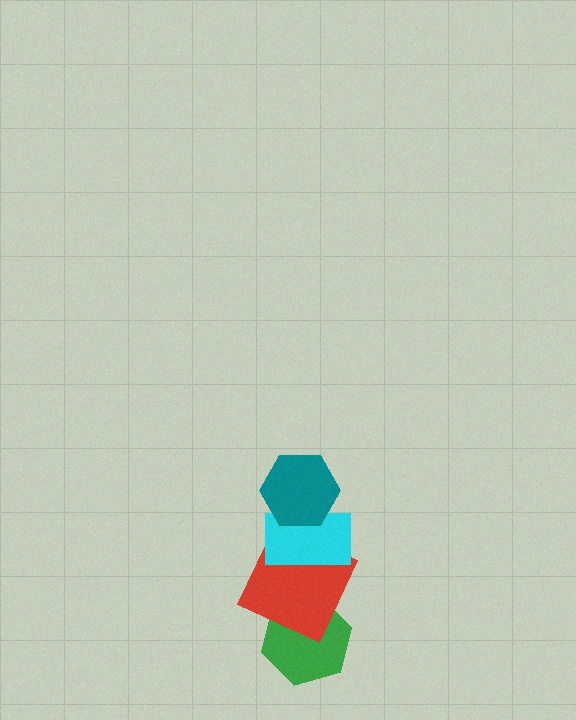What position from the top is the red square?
The red square is 3rd from the top.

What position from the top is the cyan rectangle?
The cyan rectangle is 2nd from the top.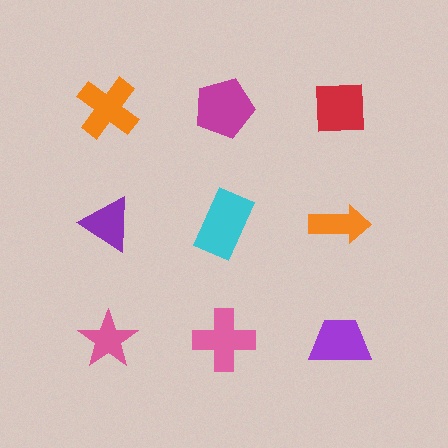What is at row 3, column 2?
A pink cross.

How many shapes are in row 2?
3 shapes.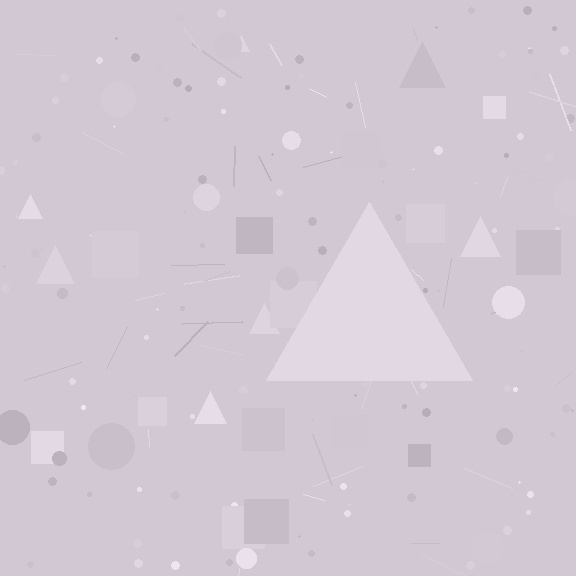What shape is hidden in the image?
A triangle is hidden in the image.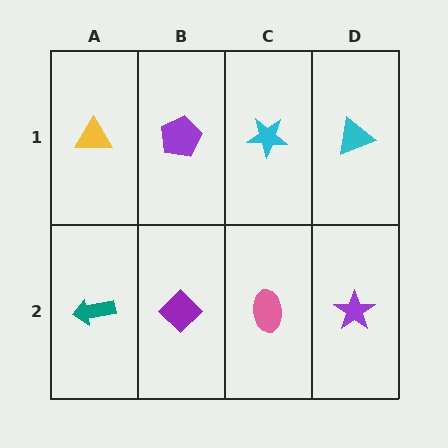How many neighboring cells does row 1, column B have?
3.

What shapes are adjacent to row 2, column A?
A yellow triangle (row 1, column A), a purple diamond (row 2, column B).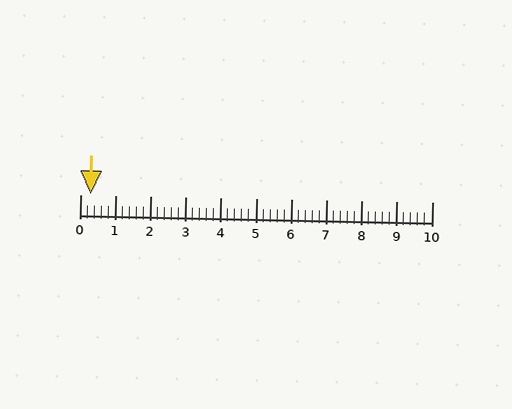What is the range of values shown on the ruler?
The ruler shows values from 0 to 10.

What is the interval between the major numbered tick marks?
The major tick marks are spaced 1 units apart.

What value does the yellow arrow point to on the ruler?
The yellow arrow points to approximately 0.3.